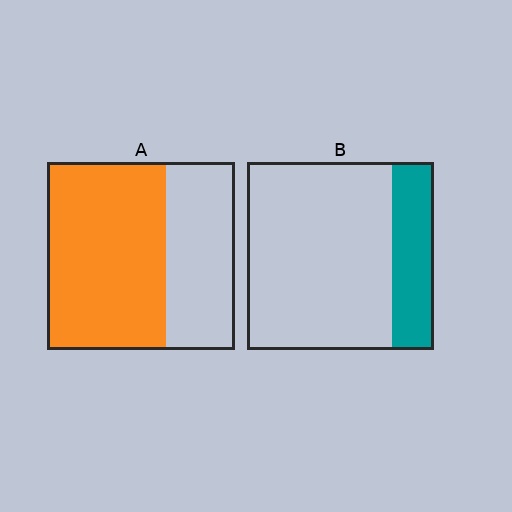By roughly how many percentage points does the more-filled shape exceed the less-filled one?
By roughly 40 percentage points (A over B).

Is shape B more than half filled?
No.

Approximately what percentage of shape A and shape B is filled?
A is approximately 65% and B is approximately 20%.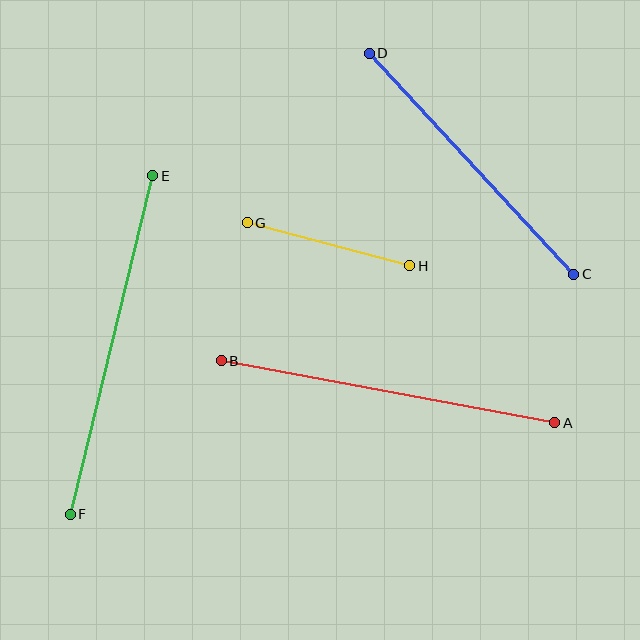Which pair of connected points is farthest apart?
Points E and F are farthest apart.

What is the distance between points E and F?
The distance is approximately 348 pixels.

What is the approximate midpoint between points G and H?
The midpoint is at approximately (328, 244) pixels.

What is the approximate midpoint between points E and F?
The midpoint is at approximately (112, 345) pixels.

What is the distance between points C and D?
The distance is approximately 301 pixels.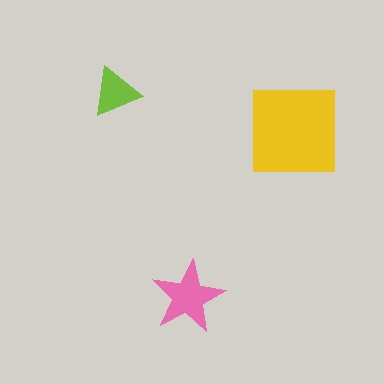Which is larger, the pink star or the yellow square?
The yellow square.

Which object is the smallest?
The lime triangle.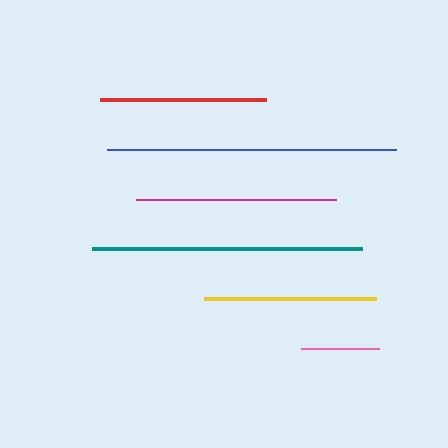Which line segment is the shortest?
The pink line is the shortest at approximately 78 pixels.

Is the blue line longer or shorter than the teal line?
The blue line is longer than the teal line.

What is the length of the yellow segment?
The yellow segment is approximately 171 pixels long.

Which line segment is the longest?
The blue line is the longest at approximately 289 pixels.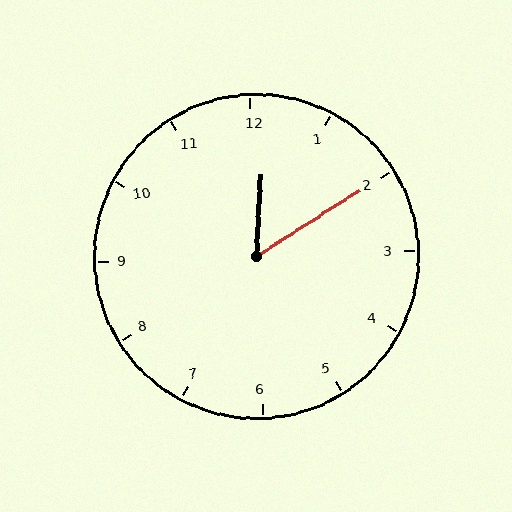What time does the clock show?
12:10.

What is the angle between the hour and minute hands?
Approximately 55 degrees.